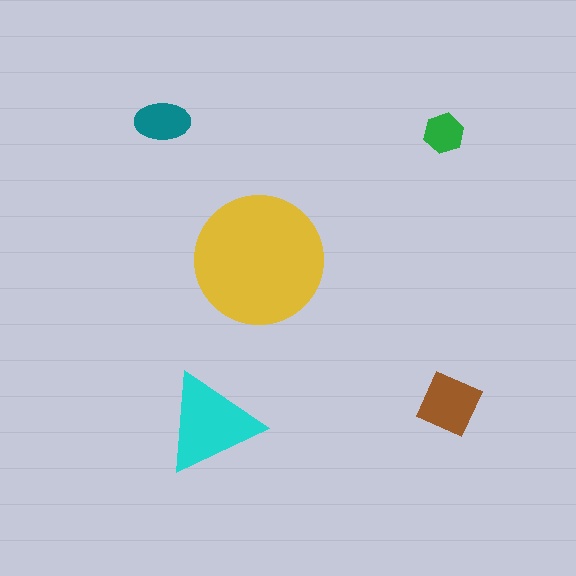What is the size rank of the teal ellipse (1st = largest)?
4th.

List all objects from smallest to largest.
The green hexagon, the teal ellipse, the brown diamond, the cyan triangle, the yellow circle.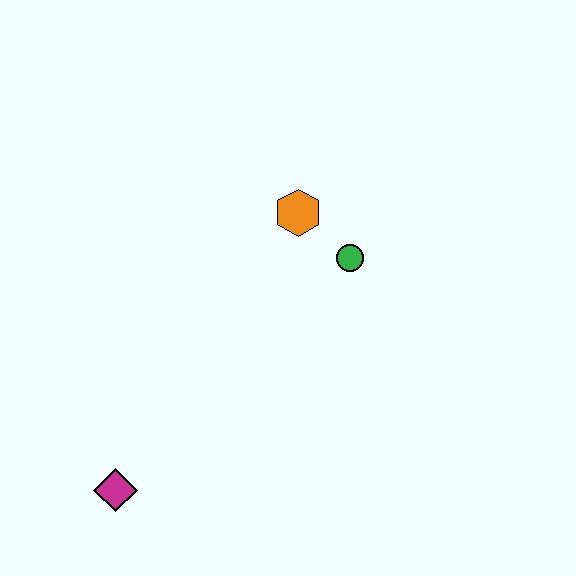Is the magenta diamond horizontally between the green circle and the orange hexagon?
No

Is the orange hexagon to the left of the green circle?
Yes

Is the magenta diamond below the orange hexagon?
Yes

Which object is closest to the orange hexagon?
The green circle is closest to the orange hexagon.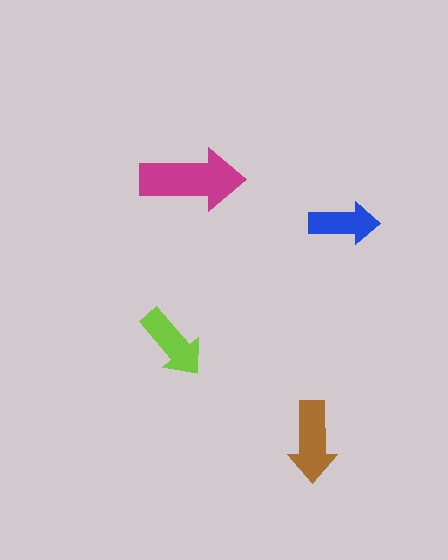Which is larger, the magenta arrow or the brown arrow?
The magenta one.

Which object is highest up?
The magenta arrow is topmost.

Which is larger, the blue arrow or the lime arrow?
The lime one.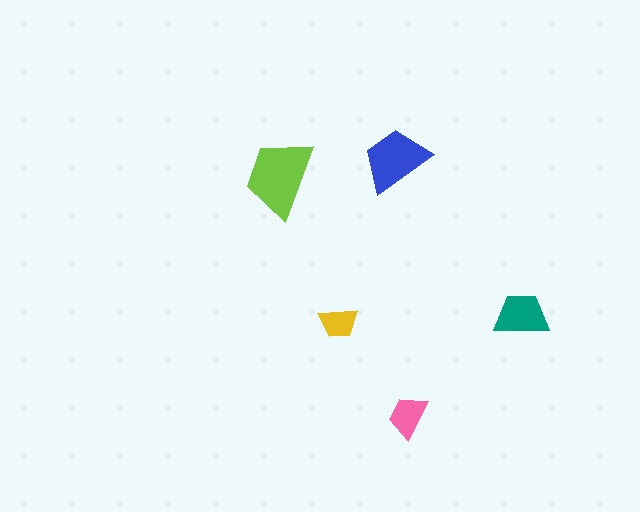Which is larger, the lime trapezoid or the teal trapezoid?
The lime one.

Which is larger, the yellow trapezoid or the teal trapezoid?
The teal one.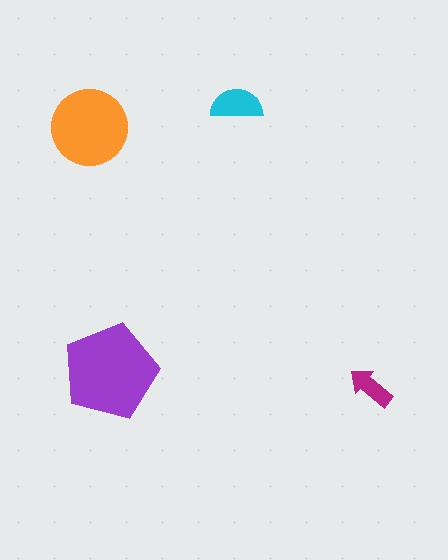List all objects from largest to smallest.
The purple pentagon, the orange circle, the cyan semicircle, the magenta arrow.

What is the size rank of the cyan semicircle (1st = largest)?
3rd.